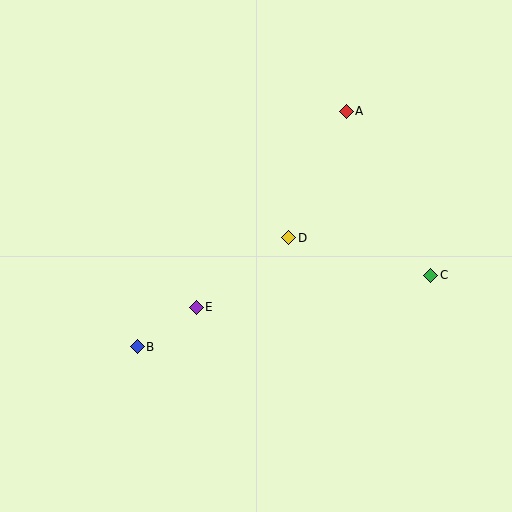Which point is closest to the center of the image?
Point D at (288, 238) is closest to the center.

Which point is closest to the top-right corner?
Point A is closest to the top-right corner.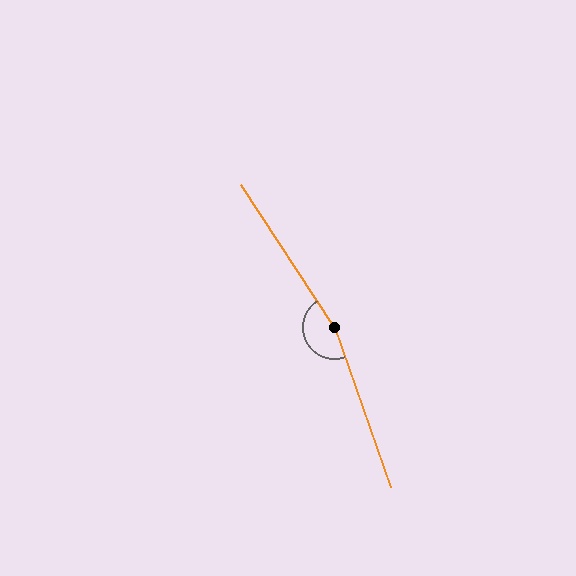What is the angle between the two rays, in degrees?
Approximately 166 degrees.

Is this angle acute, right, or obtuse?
It is obtuse.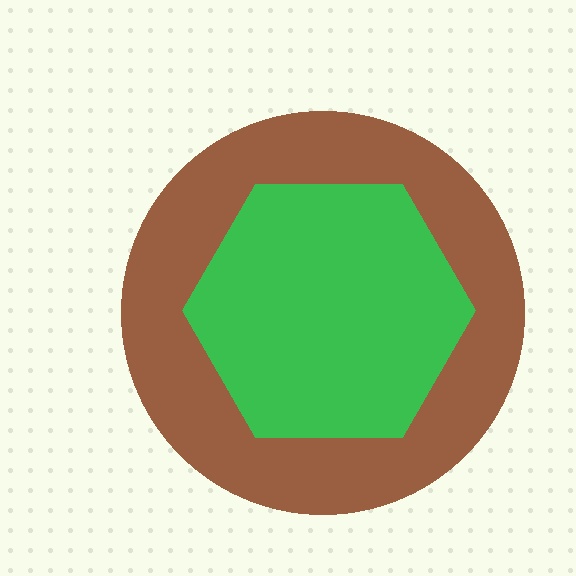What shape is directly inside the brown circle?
The green hexagon.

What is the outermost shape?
The brown circle.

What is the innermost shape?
The green hexagon.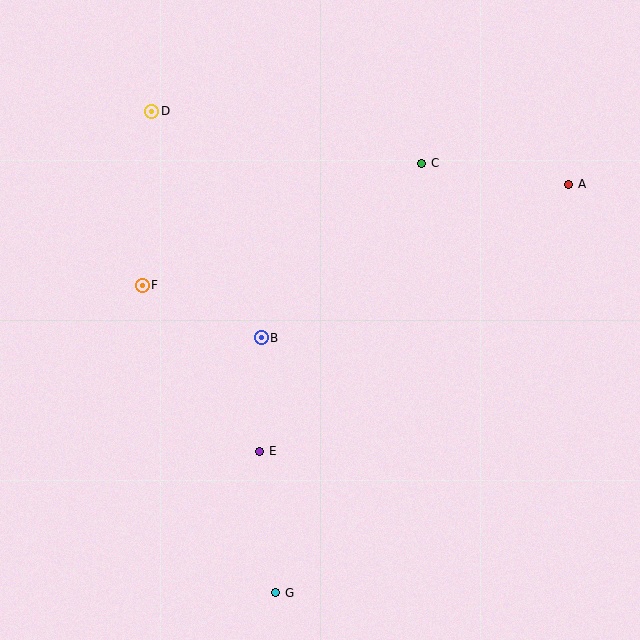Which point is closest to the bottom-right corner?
Point G is closest to the bottom-right corner.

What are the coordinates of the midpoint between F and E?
The midpoint between F and E is at (201, 368).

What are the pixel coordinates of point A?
Point A is at (569, 184).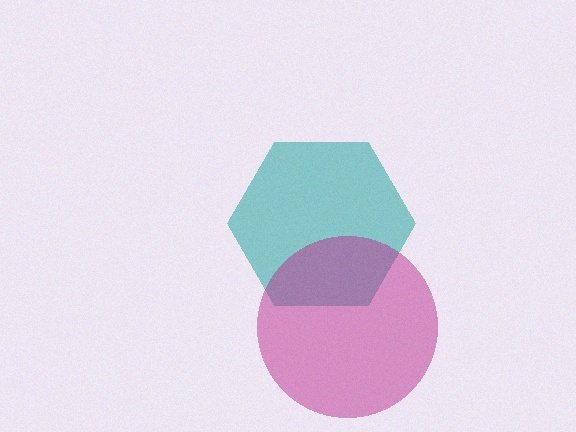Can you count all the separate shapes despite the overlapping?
Yes, there are 2 separate shapes.